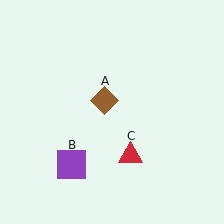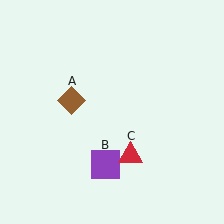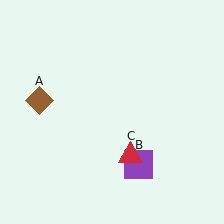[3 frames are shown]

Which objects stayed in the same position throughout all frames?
Red triangle (object C) remained stationary.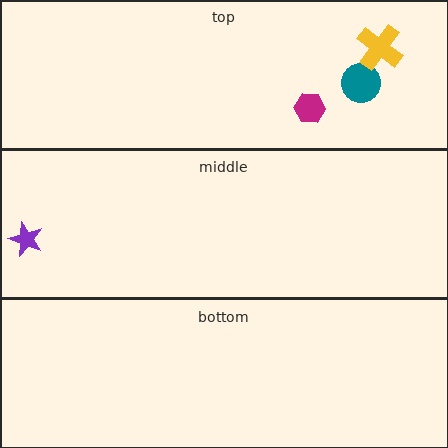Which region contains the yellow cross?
The top region.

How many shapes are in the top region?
3.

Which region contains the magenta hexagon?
The top region.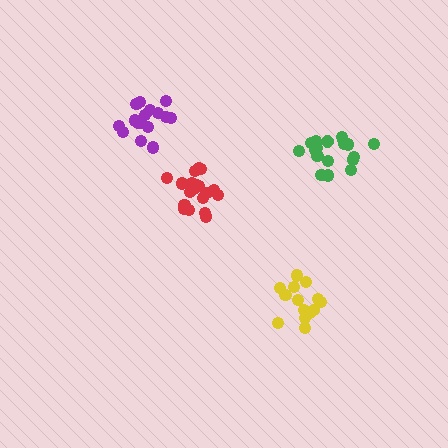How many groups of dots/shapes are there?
There are 4 groups.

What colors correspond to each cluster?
The clusters are colored: purple, yellow, green, red.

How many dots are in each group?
Group 1: 16 dots, Group 2: 15 dots, Group 3: 18 dots, Group 4: 19 dots (68 total).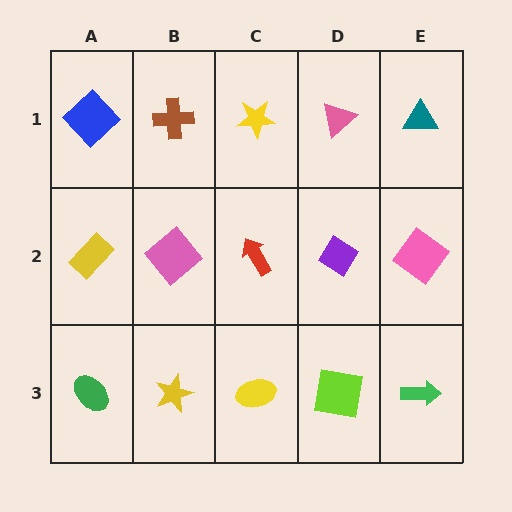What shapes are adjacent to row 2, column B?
A brown cross (row 1, column B), a yellow star (row 3, column B), a yellow rectangle (row 2, column A), a red arrow (row 2, column C).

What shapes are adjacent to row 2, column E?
A teal triangle (row 1, column E), a green arrow (row 3, column E), a purple diamond (row 2, column D).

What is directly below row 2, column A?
A green ellipse.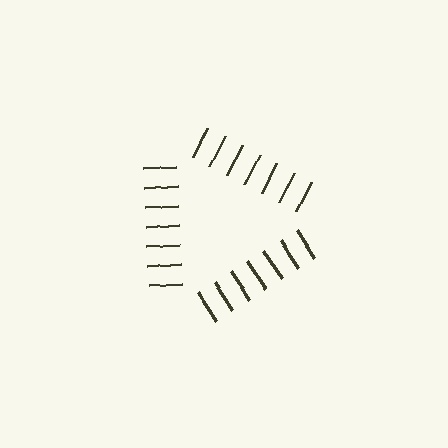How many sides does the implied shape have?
3 sides — the line-ends trace a triangle.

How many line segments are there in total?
21 — 7 along each of the 3 edges.